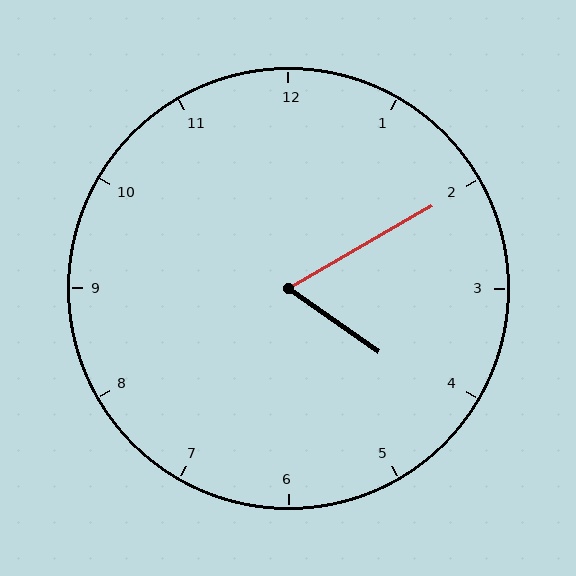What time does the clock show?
4:10.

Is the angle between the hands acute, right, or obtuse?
It is acute.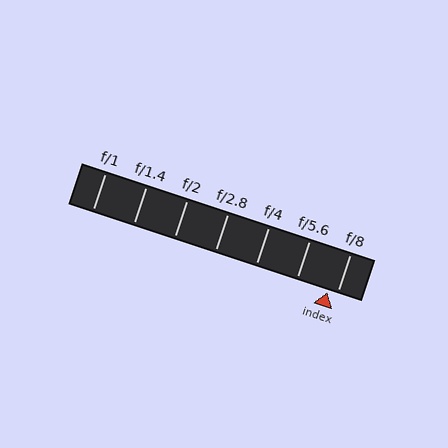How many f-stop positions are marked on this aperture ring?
There are 7 f-stop positions marked.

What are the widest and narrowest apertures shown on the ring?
The widest aperture shown is f/1 and the narrowest is f/8.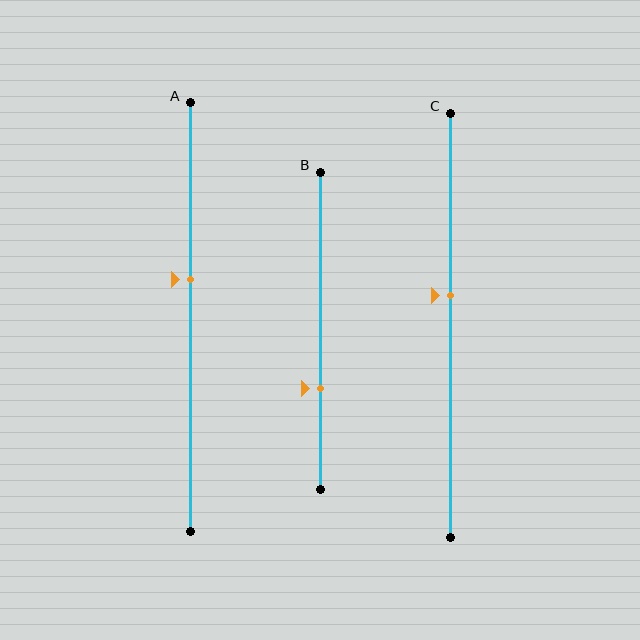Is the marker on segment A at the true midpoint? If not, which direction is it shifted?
No, the marker on segment A is shifted upward by about 9% of the segment length.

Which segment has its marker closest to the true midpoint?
Segment C has its marker closest to the true midpoint.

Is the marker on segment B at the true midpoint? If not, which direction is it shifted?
No, the marker on segment B is shifted downward by about 18% of the segment length.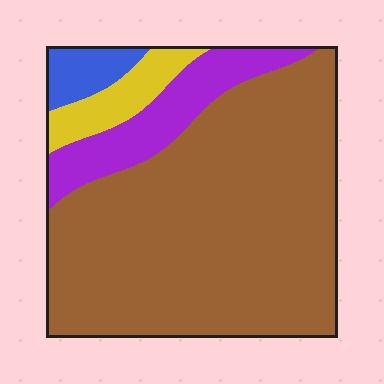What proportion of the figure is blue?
Blue covers 5% of the figure.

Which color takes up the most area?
Brown, at roughly 75%.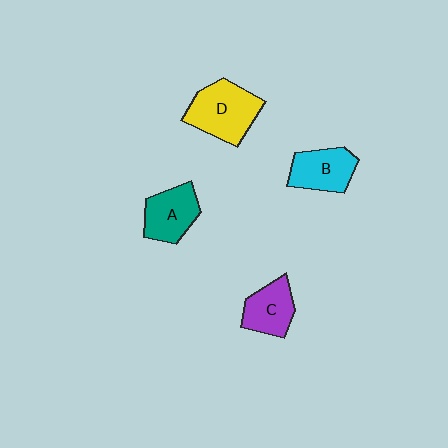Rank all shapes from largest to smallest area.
From largest to smallest: D (yellow), A (teal), B (cyan), C (purple).